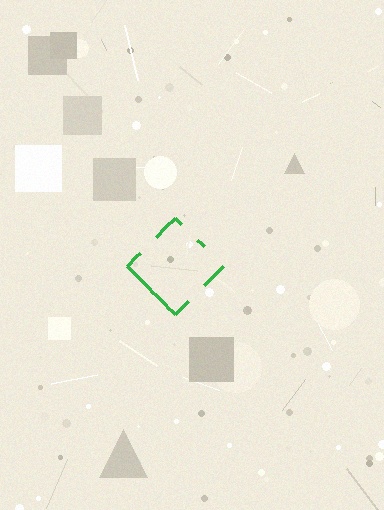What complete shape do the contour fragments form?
The contour fragments form a diamond.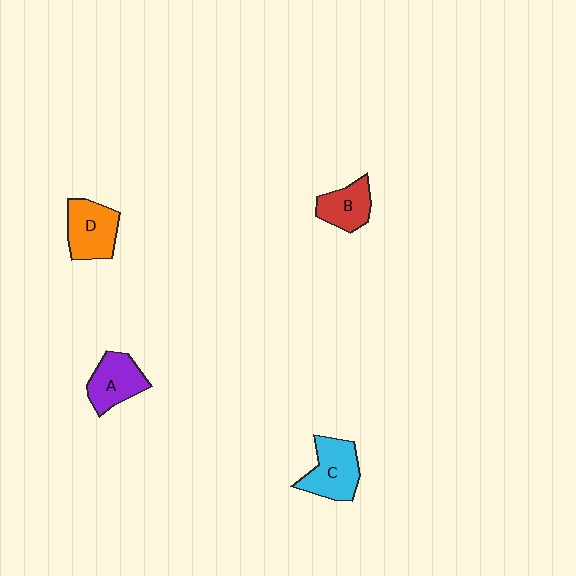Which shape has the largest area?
Shape C (cyan).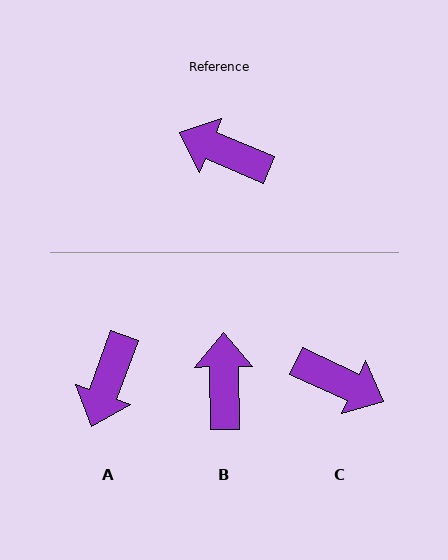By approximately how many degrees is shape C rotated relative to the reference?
Approximately 178 degrees counter-clockwise.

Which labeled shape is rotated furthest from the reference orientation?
C, about 178 degrees away.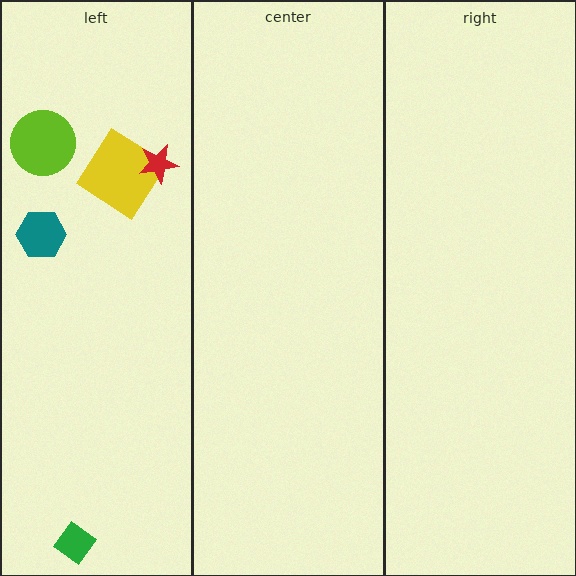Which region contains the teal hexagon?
The left region.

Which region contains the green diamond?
The left region.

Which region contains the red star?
The left region.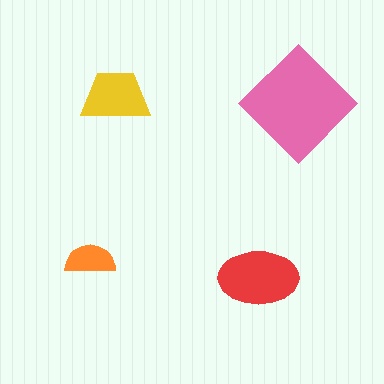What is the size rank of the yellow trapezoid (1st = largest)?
3rd.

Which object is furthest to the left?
The orange semicircle is leftmost.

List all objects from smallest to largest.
The orange semicircle, the yellow trapezoid, the red ellipse, the pink diamond.